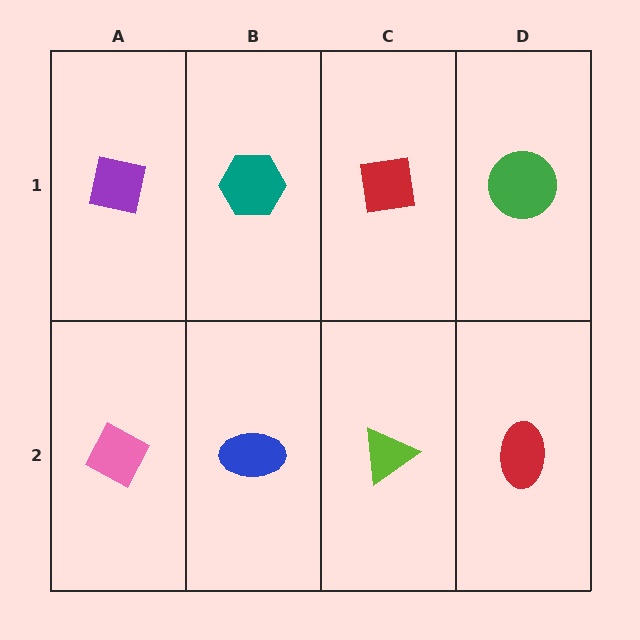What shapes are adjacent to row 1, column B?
A blue ellipse (row 2, column B), a purple square (row 1, column A), a red square (row 1, column C).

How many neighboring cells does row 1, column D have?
2.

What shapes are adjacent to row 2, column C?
A red square (row 1, column C), a blue ellipse (row 2, column B), a red ellipse (row 2, column D).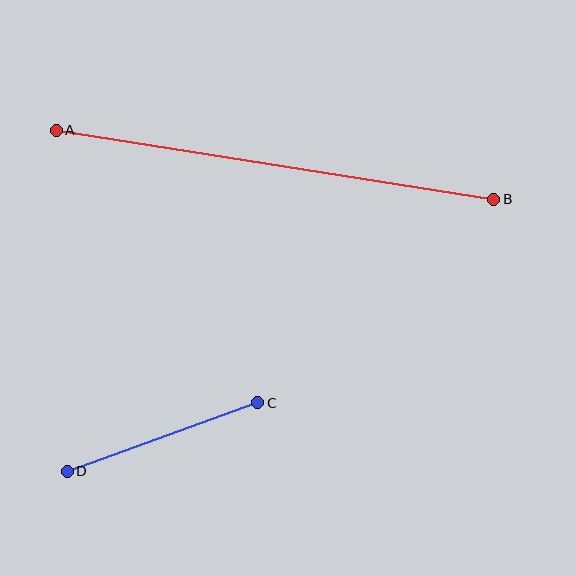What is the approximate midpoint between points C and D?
The midpoint is at approximately (162, 437) pixels.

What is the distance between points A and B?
The distance is approximately 443 pixels.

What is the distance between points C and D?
The distance is approximately 203 pixels.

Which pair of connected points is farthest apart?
Points A and B are farthest apart.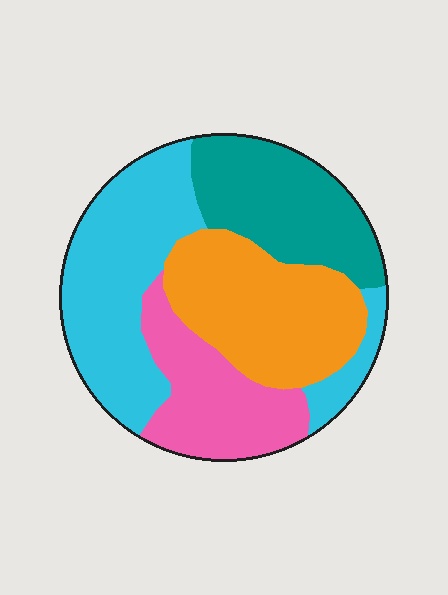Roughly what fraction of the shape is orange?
Orange takes up about one quarter (1/4) of the shape.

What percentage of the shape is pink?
Pink covers 19% of the shape.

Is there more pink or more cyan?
Cyan.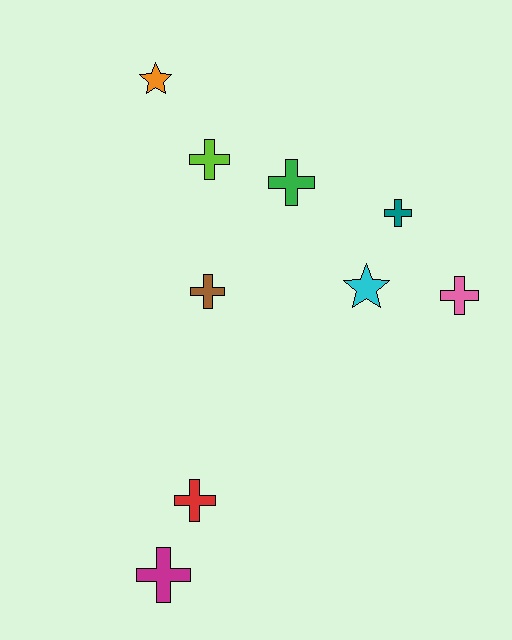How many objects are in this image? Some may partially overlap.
There are 9 objects.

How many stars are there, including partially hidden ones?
There are 2 stars.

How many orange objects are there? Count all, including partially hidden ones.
There is 1 orange object.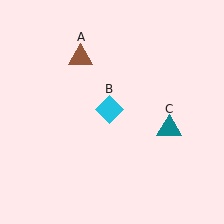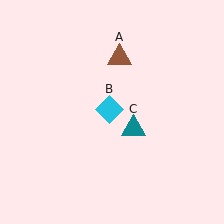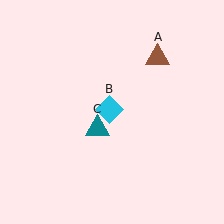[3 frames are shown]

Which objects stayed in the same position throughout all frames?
Cyan diamond (object B) remained stationary.